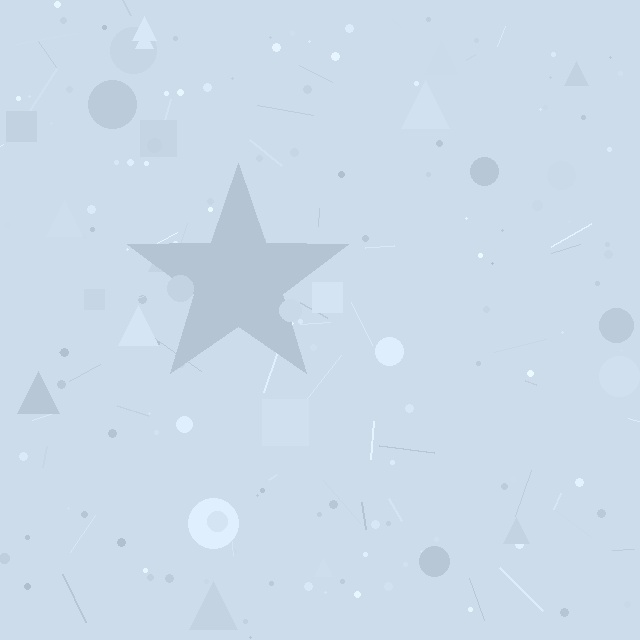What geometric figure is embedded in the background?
A star is embedded in the background.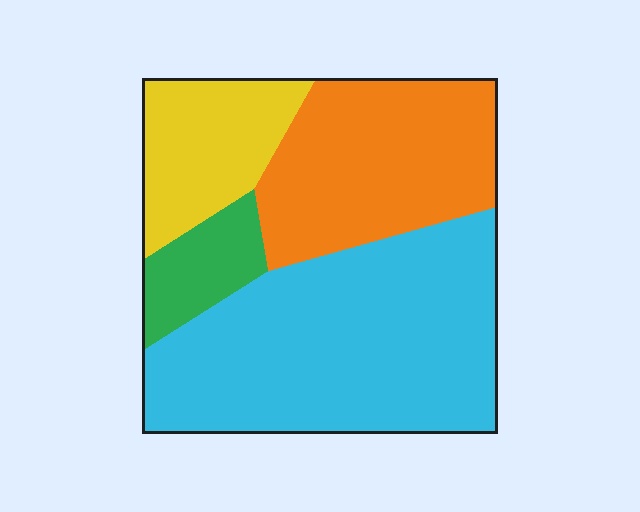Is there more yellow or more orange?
Orange.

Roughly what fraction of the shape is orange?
Orange covers 28% of the shape.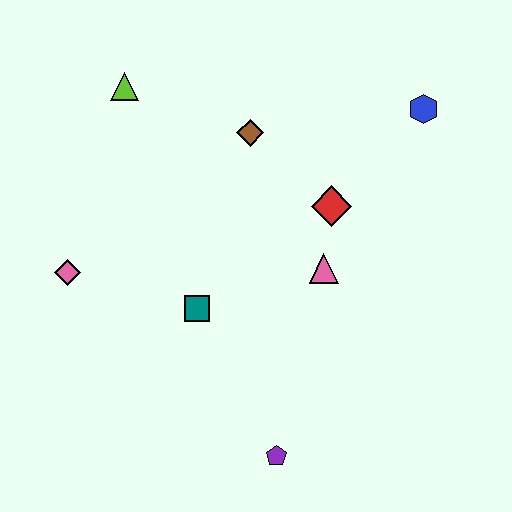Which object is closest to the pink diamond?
The teal square is closest to the pink diamond.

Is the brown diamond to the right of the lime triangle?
Yes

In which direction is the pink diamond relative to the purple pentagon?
The pink diamond is to the left of the purple pentagon.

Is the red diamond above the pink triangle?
Yes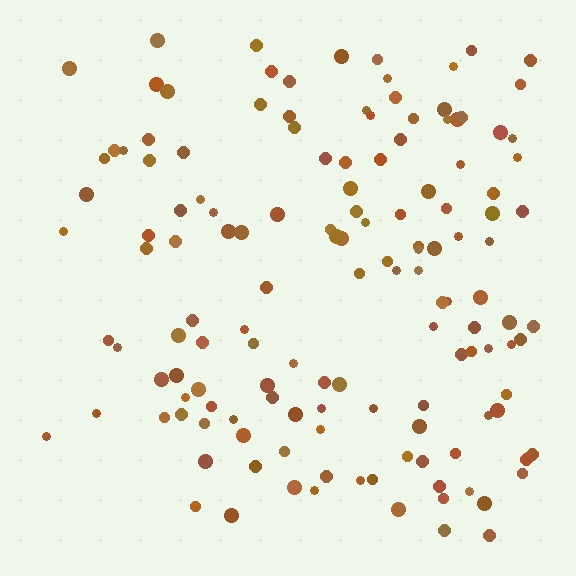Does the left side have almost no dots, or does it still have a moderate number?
Still a moderate number, just noticeably fewer than the right.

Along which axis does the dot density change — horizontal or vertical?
Horizontal.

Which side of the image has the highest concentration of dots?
The right.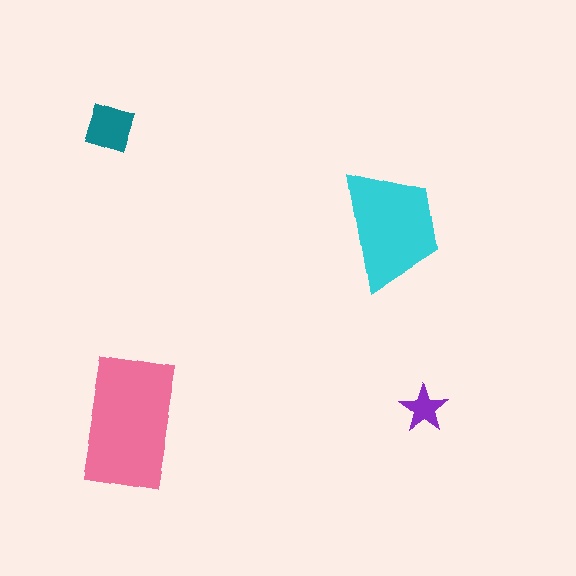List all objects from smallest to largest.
The purple star, the teal diamond, the cyan trapezoid, the pink rectangle.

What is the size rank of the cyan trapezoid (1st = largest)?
2nd.